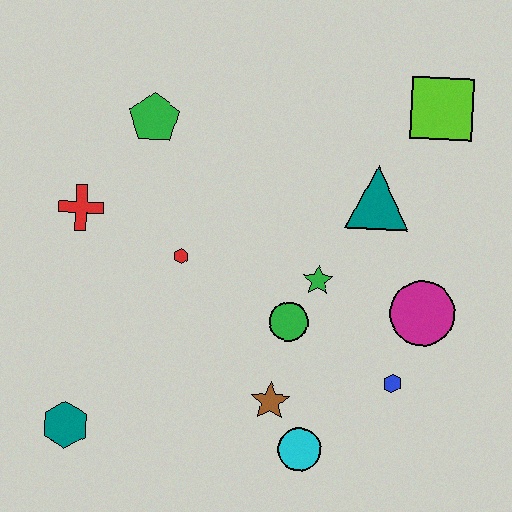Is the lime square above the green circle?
Yes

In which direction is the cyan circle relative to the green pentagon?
The cyan circle is below the green pentagon.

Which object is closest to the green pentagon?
The red cross is closest to the green pentagon.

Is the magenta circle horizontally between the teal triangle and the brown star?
No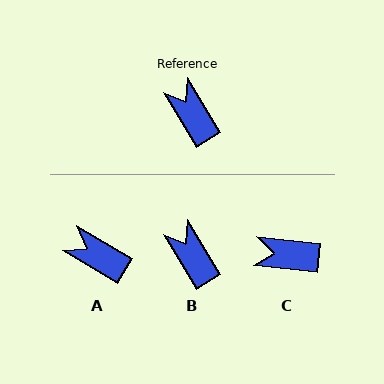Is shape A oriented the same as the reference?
No, it is off by about 29 degrees.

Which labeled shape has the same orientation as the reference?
B.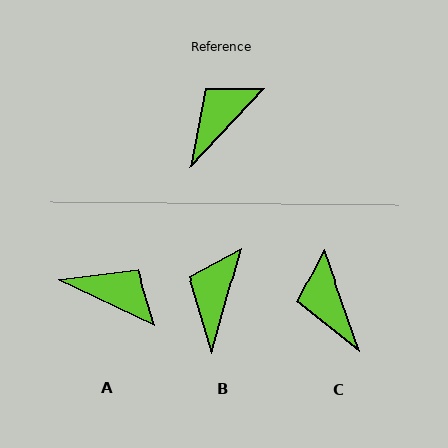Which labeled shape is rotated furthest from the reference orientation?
A, about 73 degrees away.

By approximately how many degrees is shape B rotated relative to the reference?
Approximately 28 degrees counter-clockwise.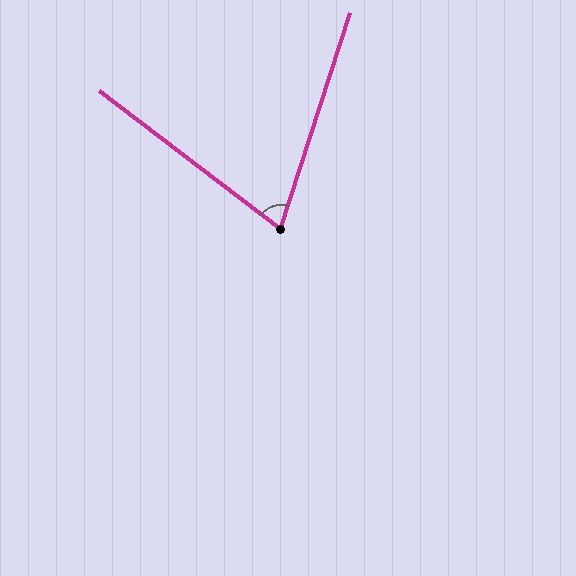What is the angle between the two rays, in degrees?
Approximately 71 degrees.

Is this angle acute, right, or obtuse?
It is acute.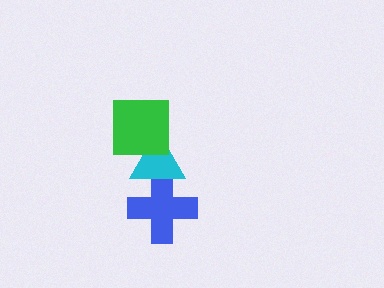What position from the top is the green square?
The green square is 1st from the top.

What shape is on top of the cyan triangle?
The green square is on top of the cyan triangle.